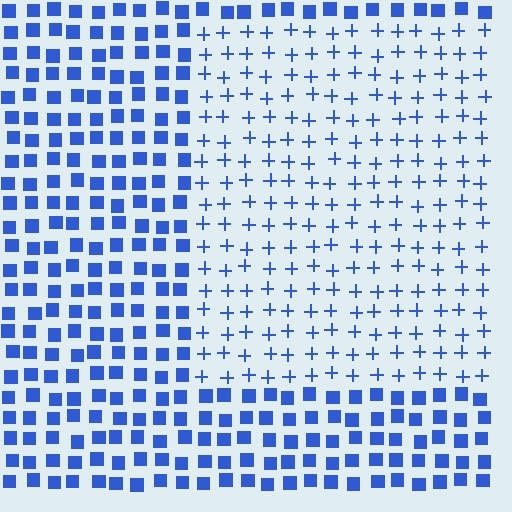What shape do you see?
I see a rectangle.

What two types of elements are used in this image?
The image uses plus signs inside the rectangle region and squares outside it.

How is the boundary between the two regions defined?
The boundary is defined by a change in element shape: plus signs inside vs. squares outside. All elements share the same color and spacing.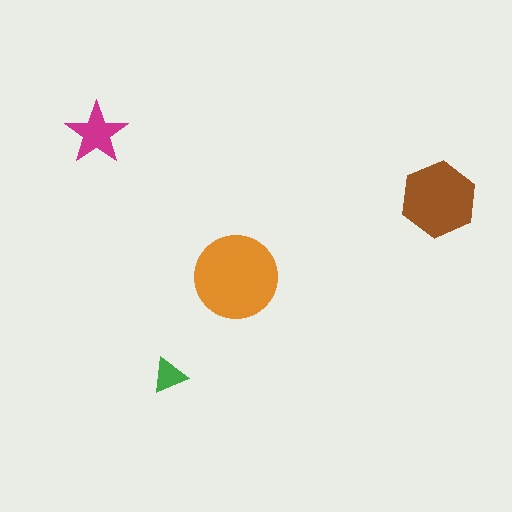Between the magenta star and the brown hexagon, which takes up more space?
The brown hexagon.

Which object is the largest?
The orange circle.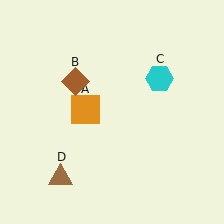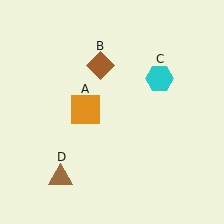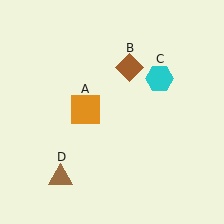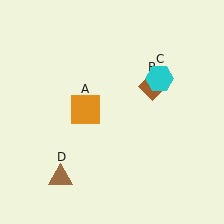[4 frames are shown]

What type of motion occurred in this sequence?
The brown diamond (object B) rotated clockwise around the center of the scene.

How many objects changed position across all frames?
1 object changed position: brown diamond (object B).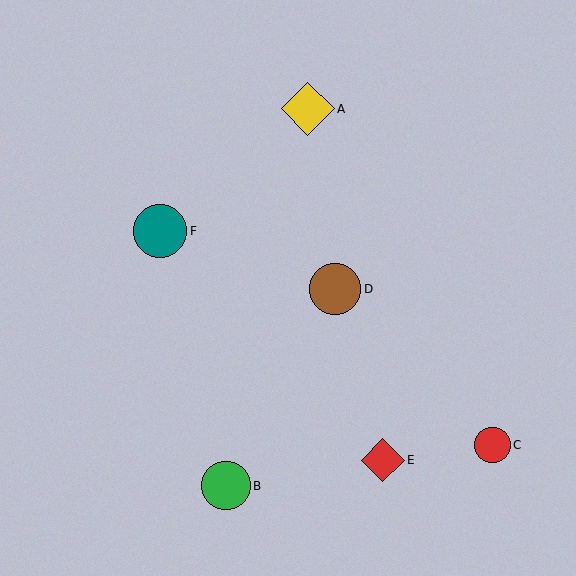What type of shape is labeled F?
Shape F is a teal circle.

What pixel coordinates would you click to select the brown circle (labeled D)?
Click at (335, 289) to select the brown circle D.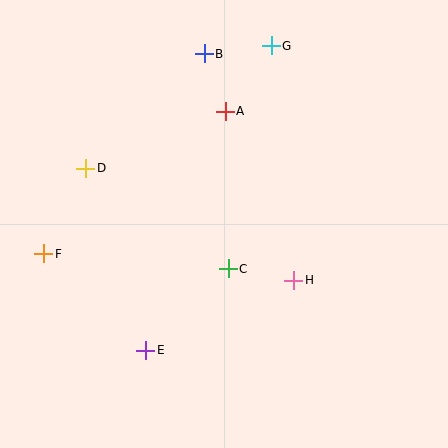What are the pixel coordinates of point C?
Point C is at (228, 269).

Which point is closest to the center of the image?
Point C at (228, 269) is closest to the center.